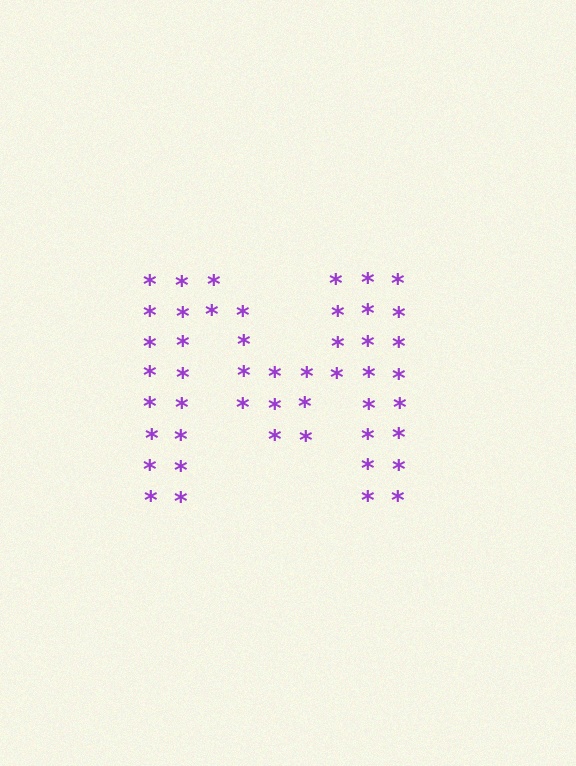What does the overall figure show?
The overall figure shows the letter M.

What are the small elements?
The small elements are asterisks.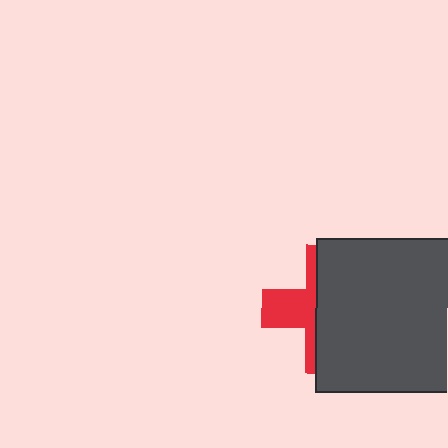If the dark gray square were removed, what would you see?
You would see the complete red cross.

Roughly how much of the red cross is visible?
A small part of it is visible (roughly 34%).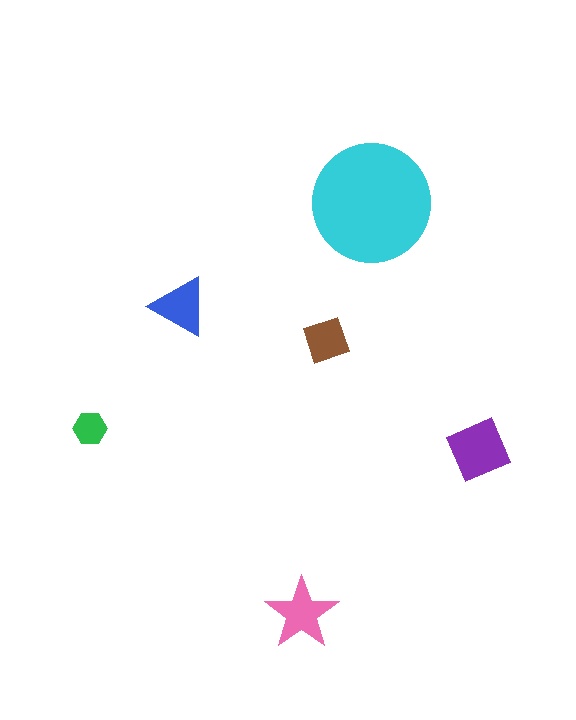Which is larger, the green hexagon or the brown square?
The brown square.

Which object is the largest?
The cyan circle.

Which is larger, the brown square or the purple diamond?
The purple diamond.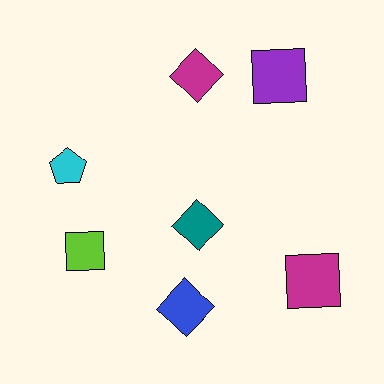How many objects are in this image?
There are 7 objects.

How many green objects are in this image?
There are no green objects.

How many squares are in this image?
There are 3 squares.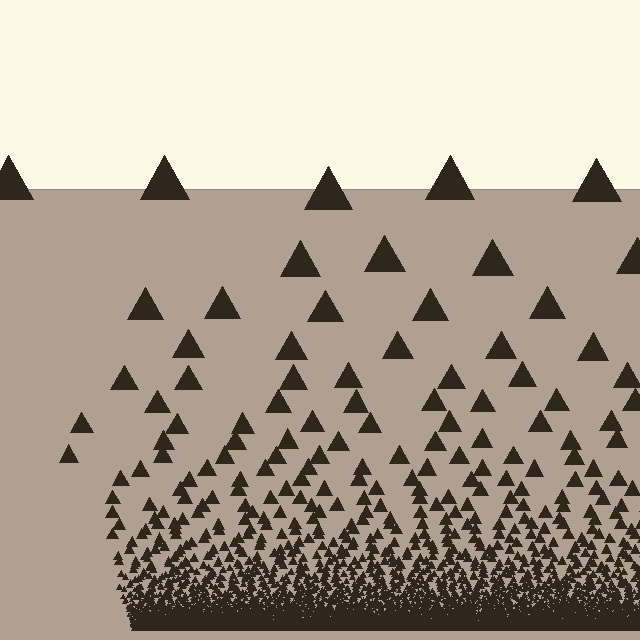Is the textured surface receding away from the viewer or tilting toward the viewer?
The surface appears to tilt toward the viewer. Texture elements get larger and sparser toward the top.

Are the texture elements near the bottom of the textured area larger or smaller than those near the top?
Smaller. The gradient is inverted — elements near the bottom are smaller and denser.